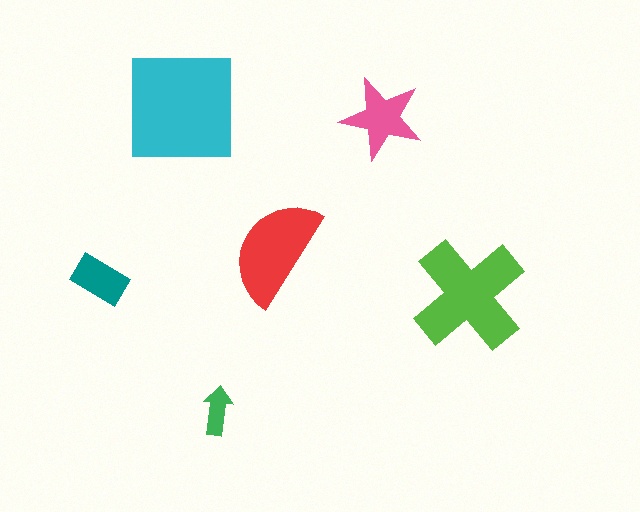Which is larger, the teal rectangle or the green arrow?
The teal rectangle.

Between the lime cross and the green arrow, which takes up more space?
The lime cross.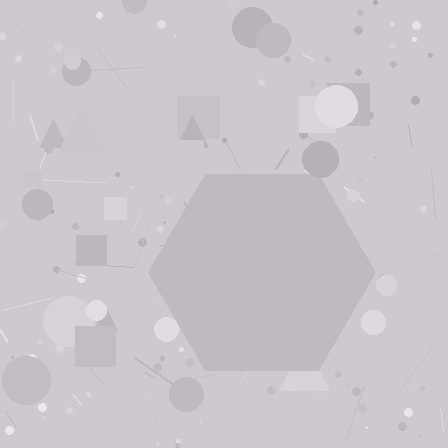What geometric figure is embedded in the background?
A hexagon is embedded in the background.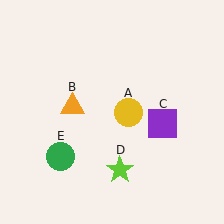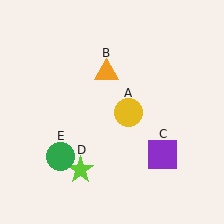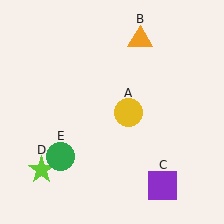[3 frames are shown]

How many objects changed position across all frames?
3 objects changed position: orange triangle (object B), purple square (object C), lime star (object D).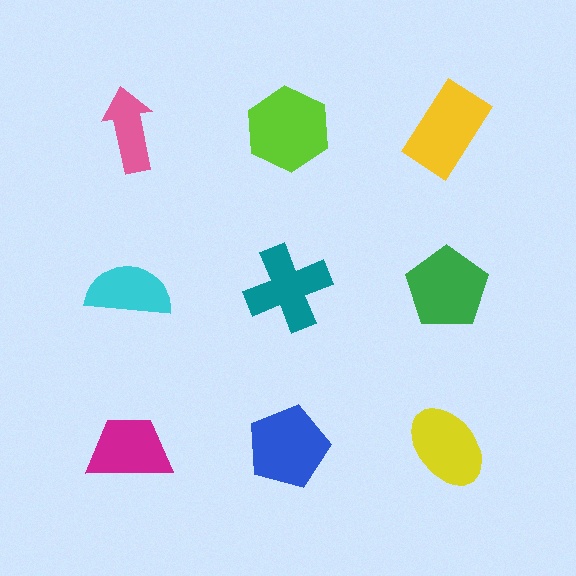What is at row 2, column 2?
A teal cross.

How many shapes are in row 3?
3 shapes.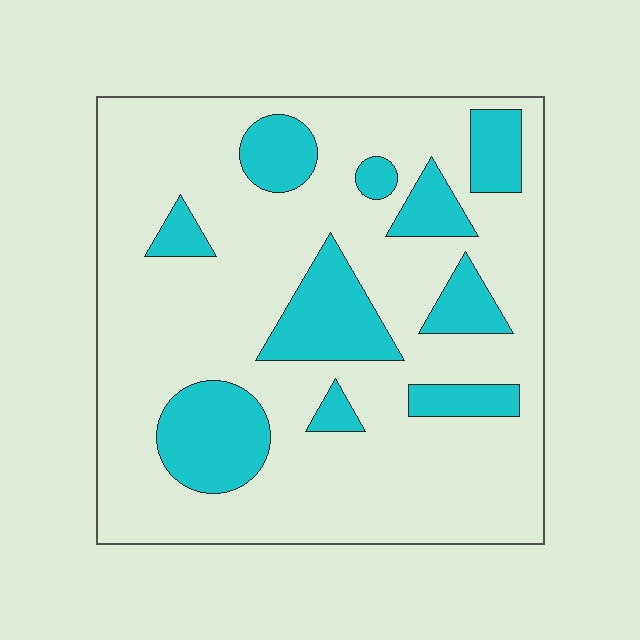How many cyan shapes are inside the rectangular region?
10.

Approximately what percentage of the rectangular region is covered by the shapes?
Approximately 25%.